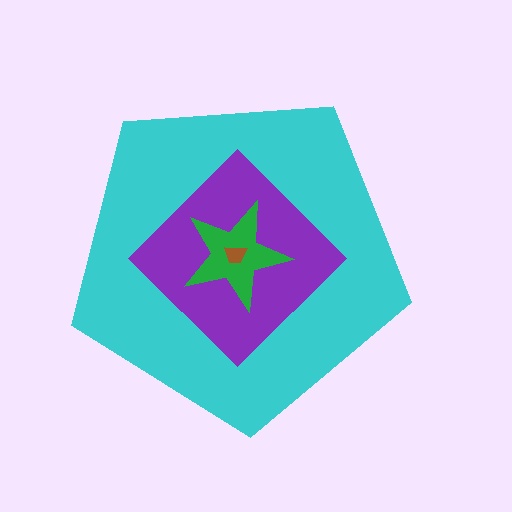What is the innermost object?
The brown trapezoid.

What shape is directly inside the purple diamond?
The green star.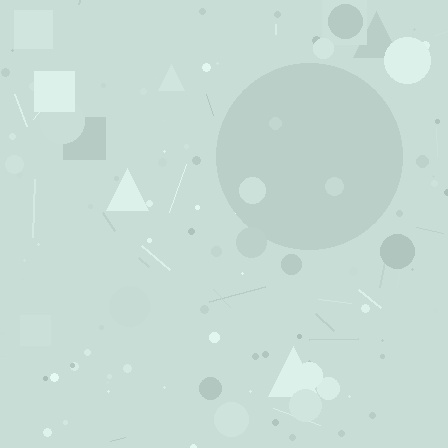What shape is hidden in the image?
A circle is hidden in the image.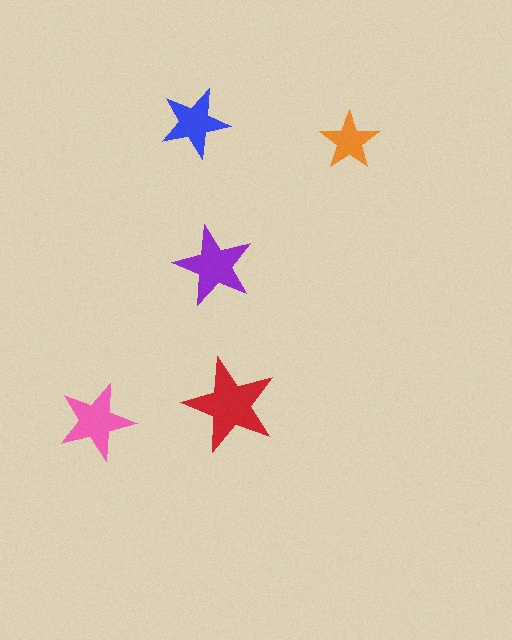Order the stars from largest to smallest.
the red one, the purple one, the pink one, the blue one, the orange one.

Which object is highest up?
The blue star is topmost.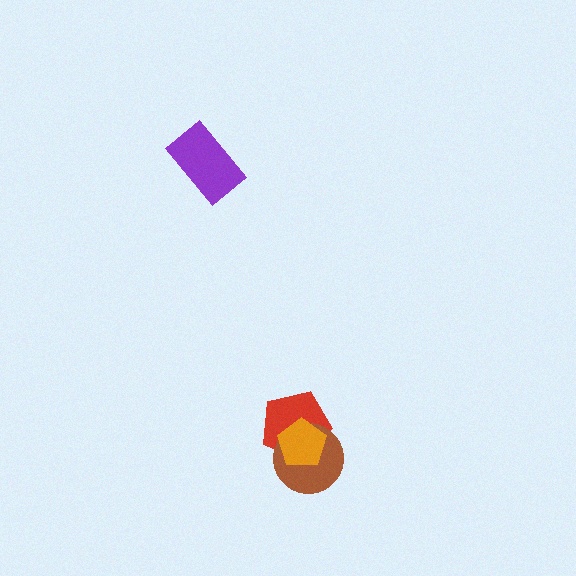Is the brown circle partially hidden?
Yes, it is partially covered by another shape.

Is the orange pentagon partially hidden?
No, no other shape covers it.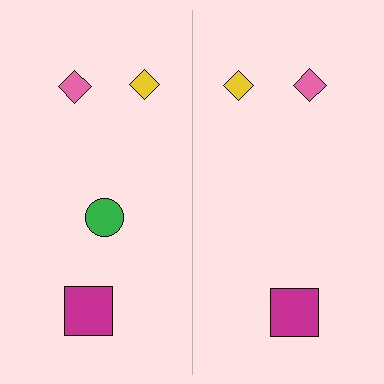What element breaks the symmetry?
A green circle is missing from the right side.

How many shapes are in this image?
There are 7 shapes in this image.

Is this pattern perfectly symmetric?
No, the pattern is not perfectly symmetric. A green circle is missing from the right side.